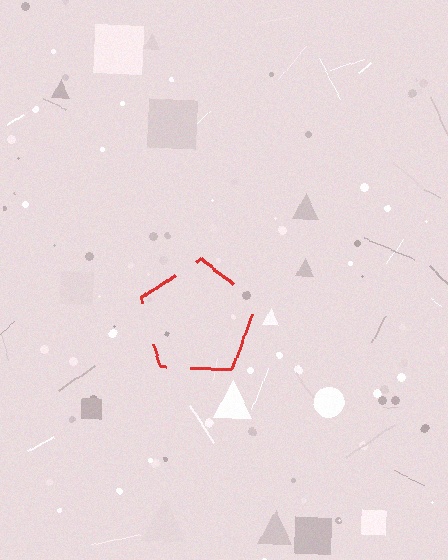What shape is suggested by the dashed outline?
The dashed outline suggests a pentagon.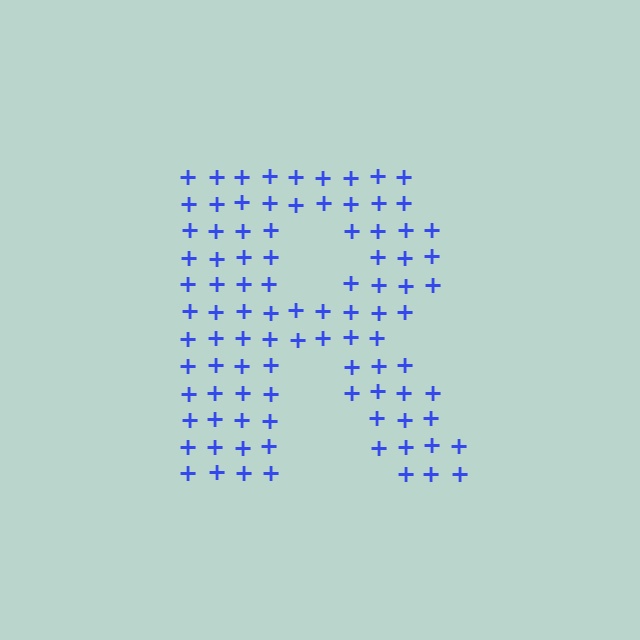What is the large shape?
The large shape is the letter R.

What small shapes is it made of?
It is made of small plus signs.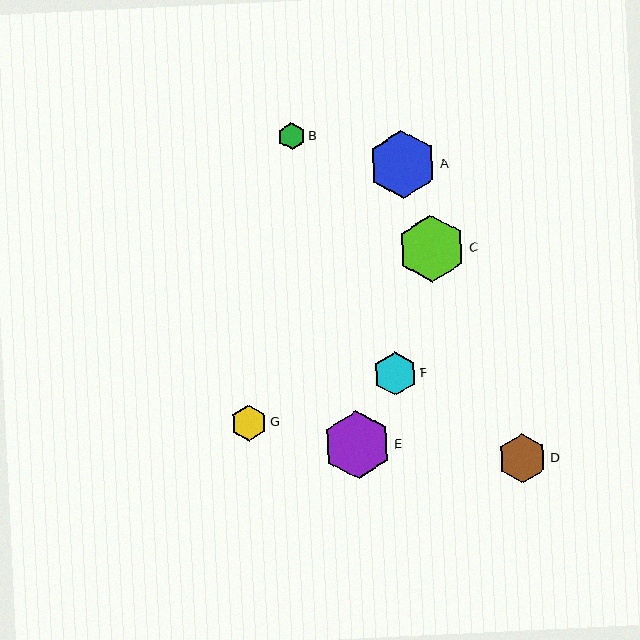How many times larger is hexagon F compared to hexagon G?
Hexagon F is approximately 1.2 times the size of hexagon G.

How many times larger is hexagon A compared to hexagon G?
Hexagon A is approximately 1.9 times the size of hexagon G.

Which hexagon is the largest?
Hexagon C is the largest with a size of approximately 68 pixels.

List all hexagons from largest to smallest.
From largest to smallest: C, E, A, D, F, G, B.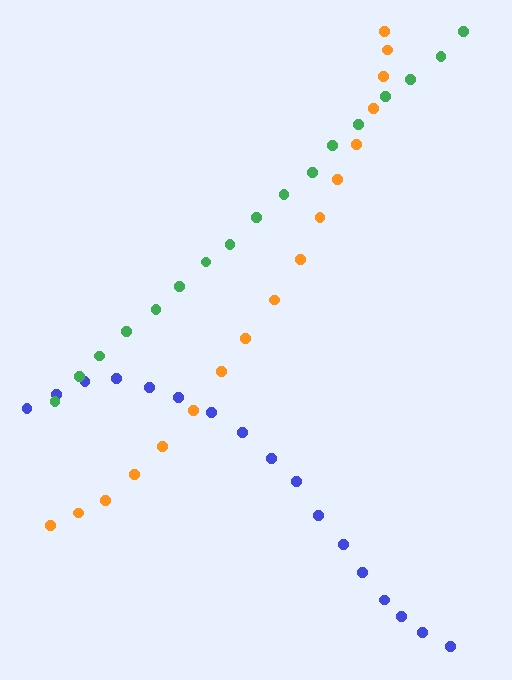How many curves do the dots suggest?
There are 3 distinct paths.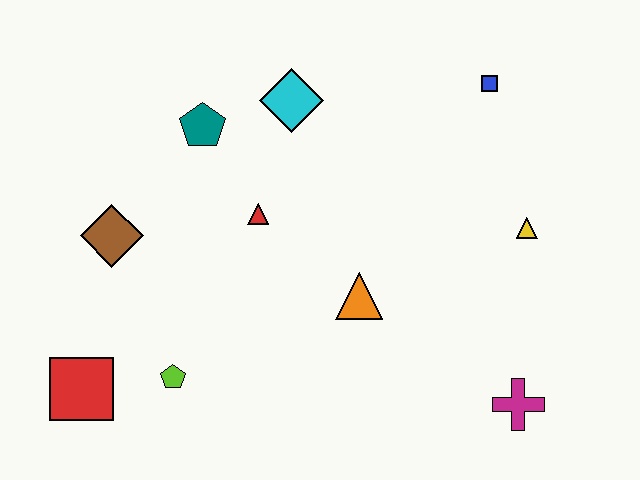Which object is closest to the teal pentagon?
The cyan diamond is closest to the teal pentagon.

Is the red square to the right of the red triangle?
No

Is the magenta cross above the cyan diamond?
No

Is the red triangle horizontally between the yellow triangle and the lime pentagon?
Yes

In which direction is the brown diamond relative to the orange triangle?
The brown diamond is to the left of the orange triangle.